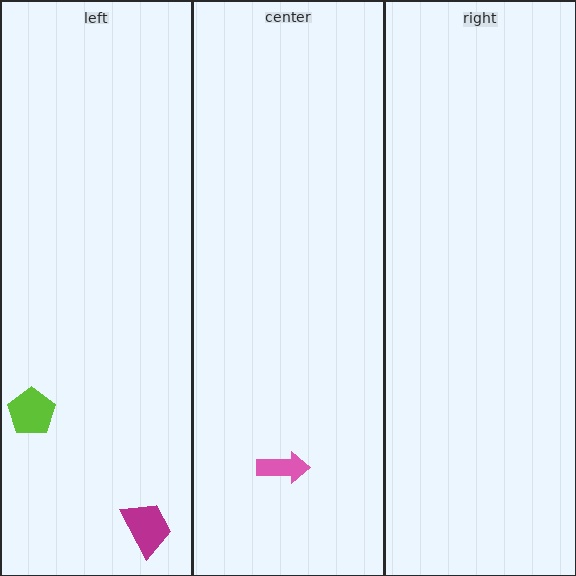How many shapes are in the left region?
2.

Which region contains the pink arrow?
The center region.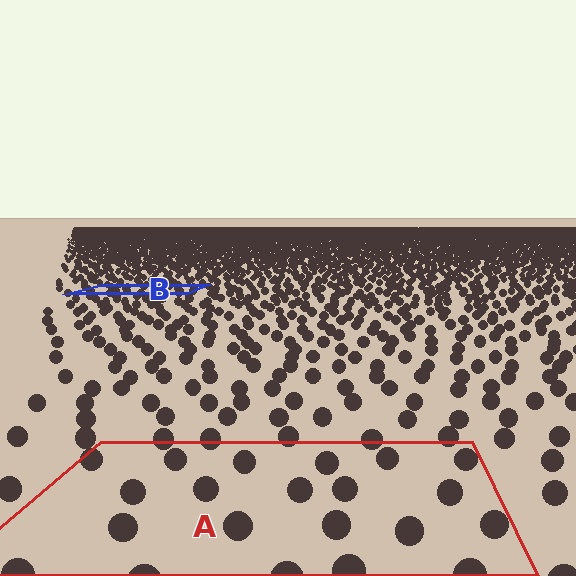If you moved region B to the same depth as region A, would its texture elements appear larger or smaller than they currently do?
They would appear larger. At a closer depth, the same texture elements are projected at a bigger on-screen size.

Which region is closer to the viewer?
Region A is closer. The texture elements there are larger and more spread out.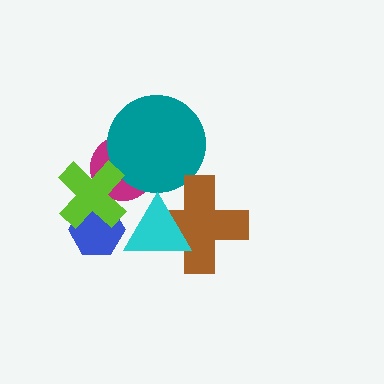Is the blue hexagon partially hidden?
Yes, it is partially covered by another shape.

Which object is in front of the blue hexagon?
The lime cross is in front of the blue hexagon.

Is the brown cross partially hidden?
Yes, it is partially covered by another shape.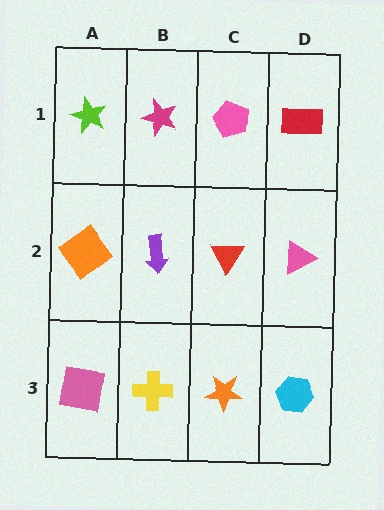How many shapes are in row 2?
4 shapes.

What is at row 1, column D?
A red rectangle.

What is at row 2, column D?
A pink triangle.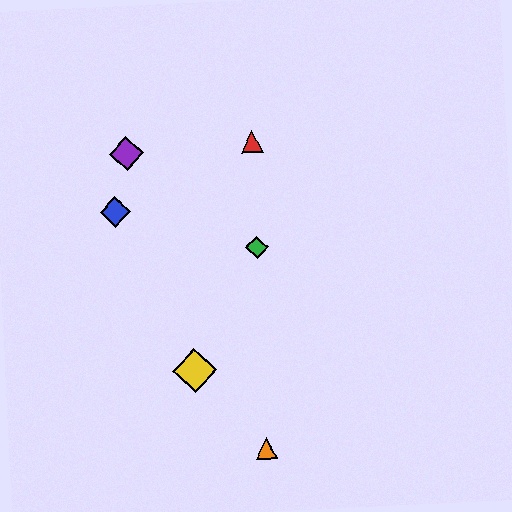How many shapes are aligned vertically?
3 shapes (the red triangle, the green diamond, the orange triangle) are aligned vertically.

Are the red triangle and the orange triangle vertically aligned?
Yes, both are at x≈252.